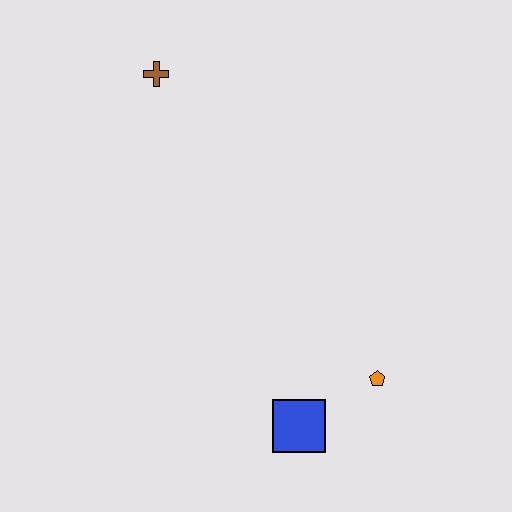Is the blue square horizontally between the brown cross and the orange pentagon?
Yes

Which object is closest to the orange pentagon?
The blue square is closest to the orange pentagon.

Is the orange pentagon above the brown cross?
No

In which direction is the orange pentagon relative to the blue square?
The orange pentagon is to the right of the blue square.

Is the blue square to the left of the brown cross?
No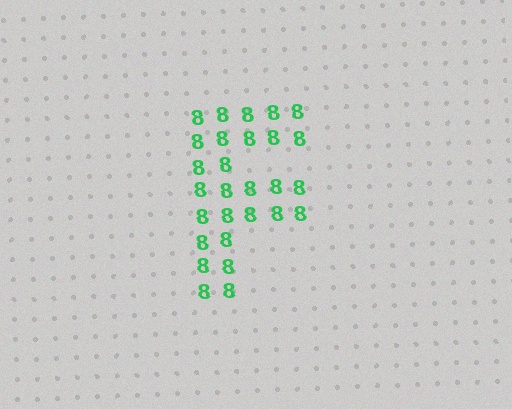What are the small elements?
The small elements are digit 8's.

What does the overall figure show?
The overall figure shows the letter F.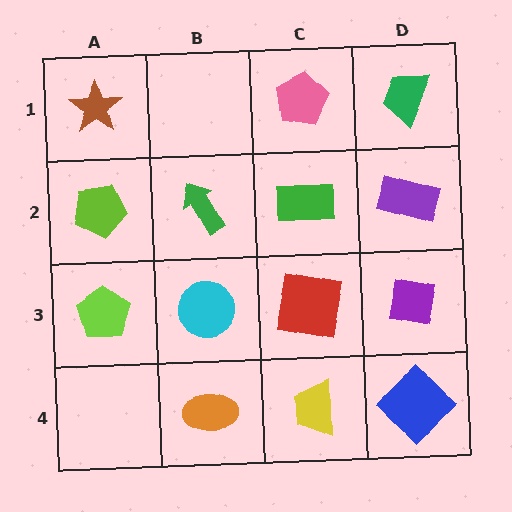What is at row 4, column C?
A yellow trapezoid.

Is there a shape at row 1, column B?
No, that cell is empty.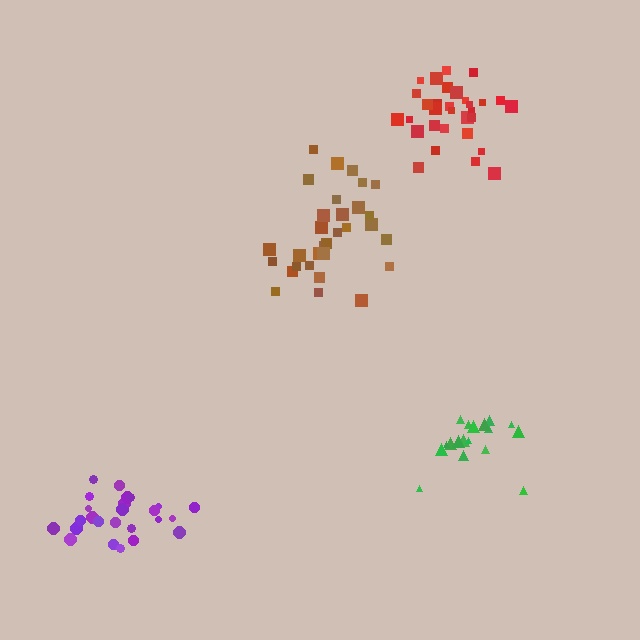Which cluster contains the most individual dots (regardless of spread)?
Red (31).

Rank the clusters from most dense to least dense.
red, purple, green, brown.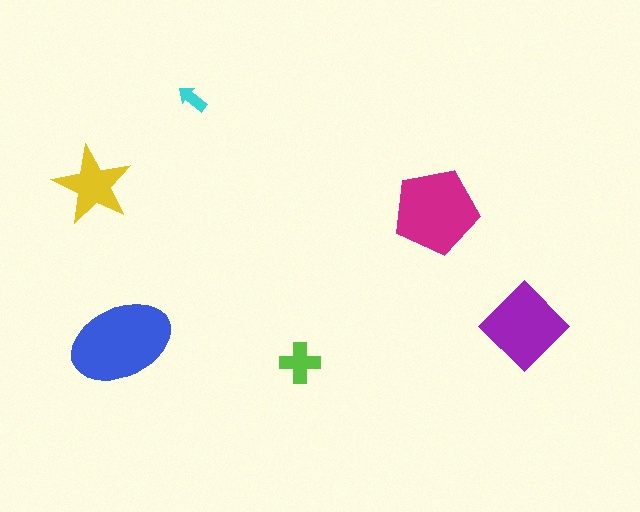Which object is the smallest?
The cyan arrow.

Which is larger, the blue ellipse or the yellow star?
The blue ellipse.